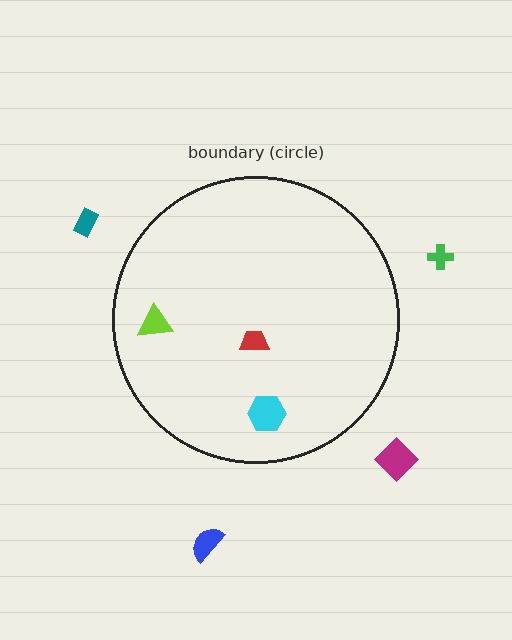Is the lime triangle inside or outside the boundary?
Inside.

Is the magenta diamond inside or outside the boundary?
Outside.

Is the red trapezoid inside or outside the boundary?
Inside.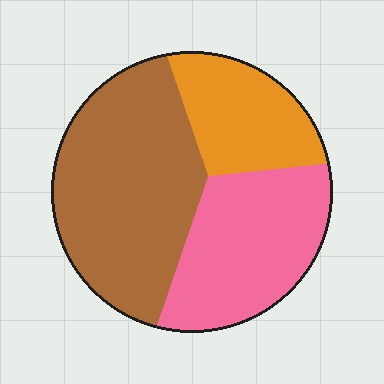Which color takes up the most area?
Brown, at roughly 45%.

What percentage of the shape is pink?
Pink covers 32% of the shape.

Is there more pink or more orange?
Pink.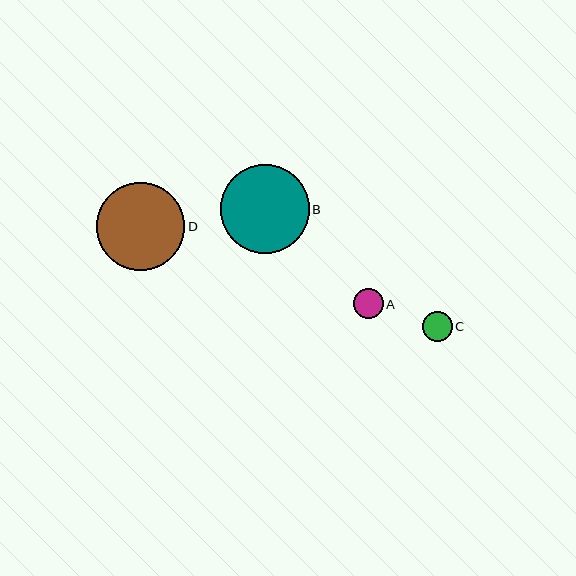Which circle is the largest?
Circle B is the largest with a size of approximately 89 pixels.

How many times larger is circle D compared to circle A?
Circle D is approximately 3.0 times the size of circle A.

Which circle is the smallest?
Circle A is the smallest with a size of approximately 30 pixels.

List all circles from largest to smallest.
From largest to smallest: B, D, C, A.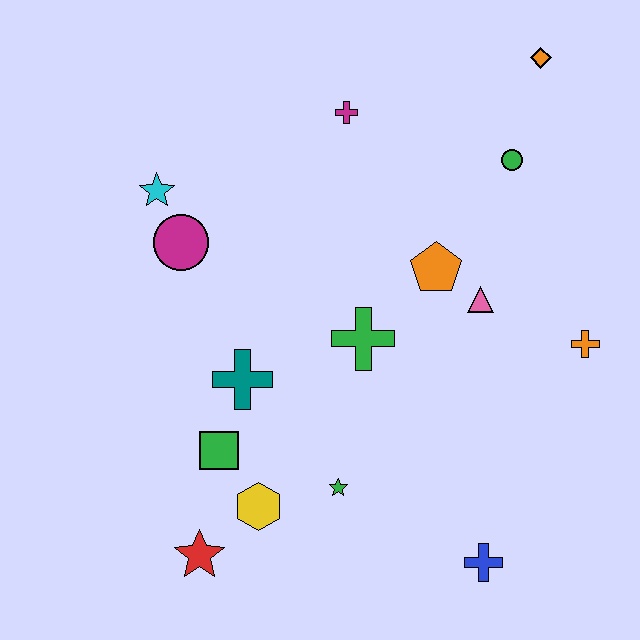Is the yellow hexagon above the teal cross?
No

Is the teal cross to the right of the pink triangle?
No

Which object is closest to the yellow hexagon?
The green square is closest to the yellow hexagon.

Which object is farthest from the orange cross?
The cyan star is farthest from the orange cross.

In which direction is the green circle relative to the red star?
The green circle is above the red star.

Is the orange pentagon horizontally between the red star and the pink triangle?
Yes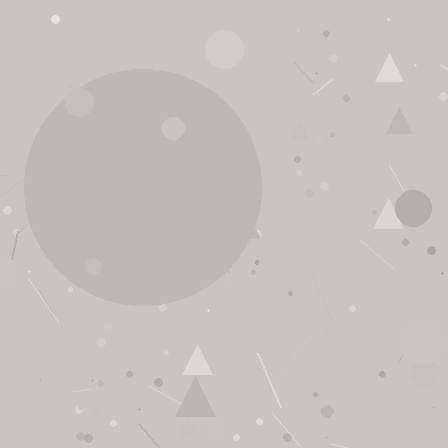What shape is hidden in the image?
A circle is hidden in the image.